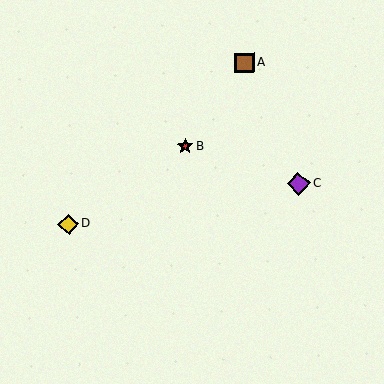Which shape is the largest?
The purple diamond (labeled C) is the largest.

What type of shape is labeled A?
Shape A is a brown square.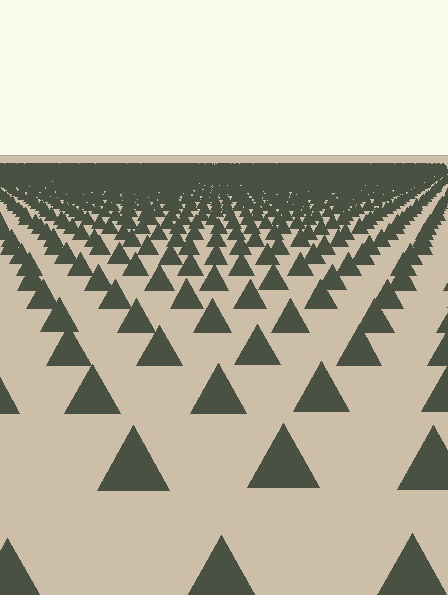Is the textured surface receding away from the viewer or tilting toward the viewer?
The surface is receding away from the viewer. Texture elements get smaller and denser toward the top.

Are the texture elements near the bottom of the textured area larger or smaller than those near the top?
Larger. Near the bottom, elements are closer to the viewer and appear at a bigger on-screen size.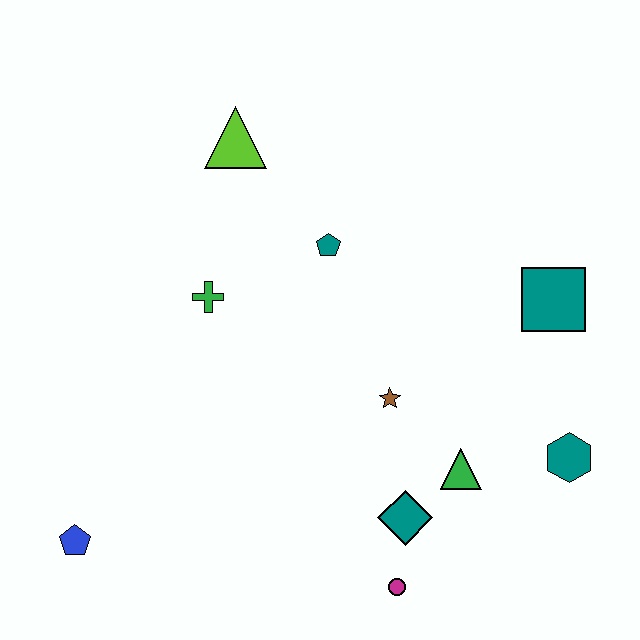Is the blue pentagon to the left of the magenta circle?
Yes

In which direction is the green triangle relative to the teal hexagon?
The green triangle is to the left of the teal hexagon.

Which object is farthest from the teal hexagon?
The blue pentagon is farthest from the teal hexagon.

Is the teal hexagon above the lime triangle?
No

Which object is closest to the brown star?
The green triangle is closest to the brown star.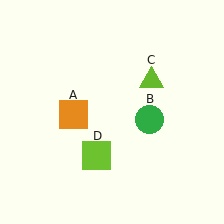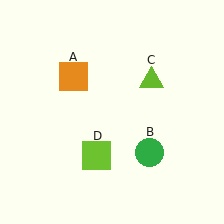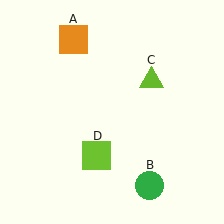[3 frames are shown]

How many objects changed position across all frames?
2 objects changed position: orange square (object A), green circle (object B).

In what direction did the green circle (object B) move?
The green circle (object B) moved down.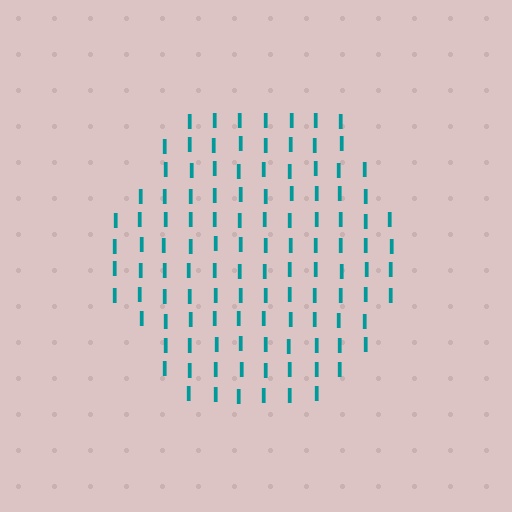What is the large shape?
The large shape is a hexagon.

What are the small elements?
The small elements are letter I's.